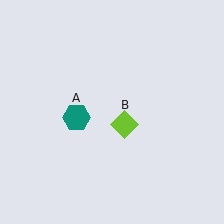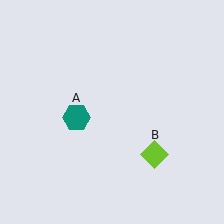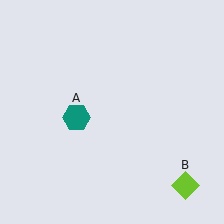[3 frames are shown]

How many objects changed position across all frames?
1 object changed position: lime diamond (object B).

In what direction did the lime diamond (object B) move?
The lime diamond (object B) moved down and to the right.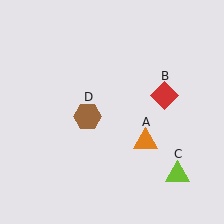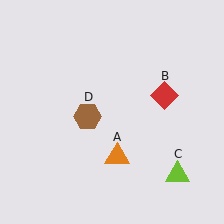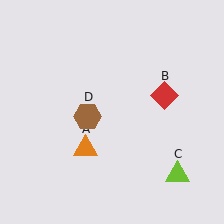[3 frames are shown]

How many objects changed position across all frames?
1 object changed position: orange triangle (object A).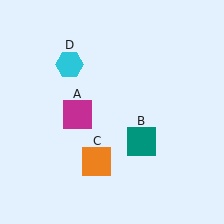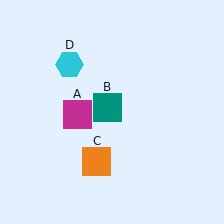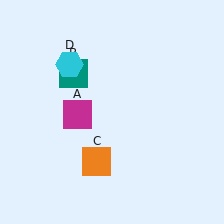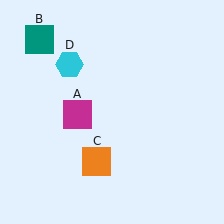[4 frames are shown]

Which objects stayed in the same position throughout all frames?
Magenta square (object A) and orange square (object C) and cyan hexagon (object D) remained stationary.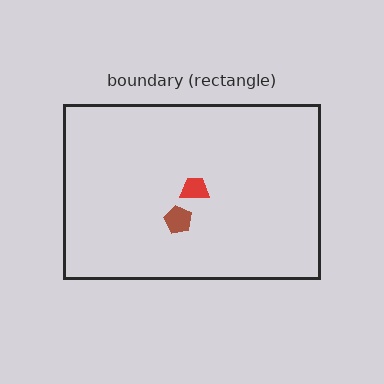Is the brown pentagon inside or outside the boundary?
Inside.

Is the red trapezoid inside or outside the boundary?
Inside.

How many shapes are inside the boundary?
2 inside, 0 outside.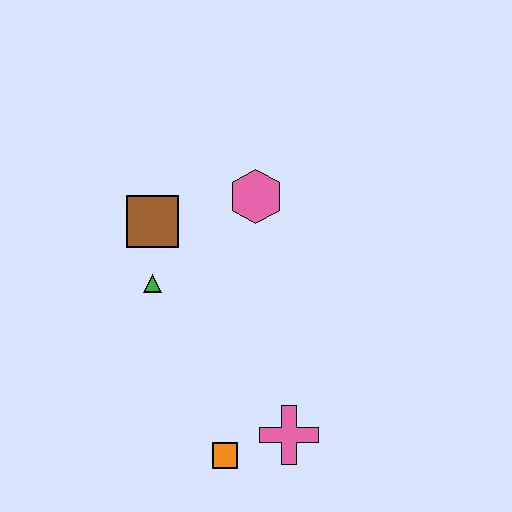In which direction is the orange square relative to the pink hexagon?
The orange square is below the pink hexagon.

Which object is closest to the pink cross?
The orange square is closest to the pink cross.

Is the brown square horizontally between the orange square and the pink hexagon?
No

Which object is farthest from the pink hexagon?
The orange square is farthest from the pink hexagon.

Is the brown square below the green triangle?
No